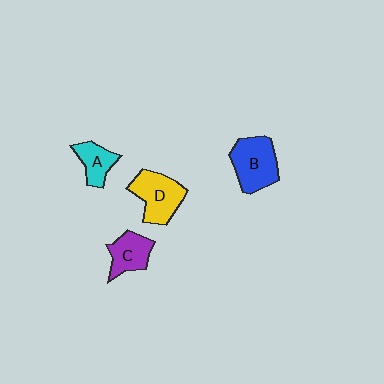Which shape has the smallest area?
Shape A (cyan).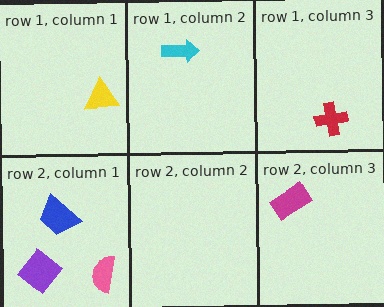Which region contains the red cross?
The row 1, column 3 region.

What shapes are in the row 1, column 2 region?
The cyan arrow.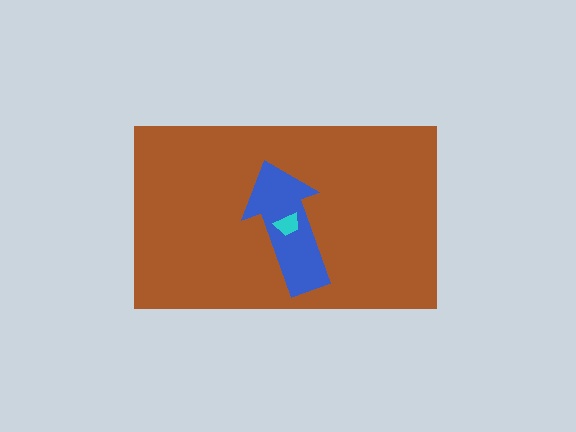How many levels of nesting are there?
3.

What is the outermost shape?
The brown rectangle.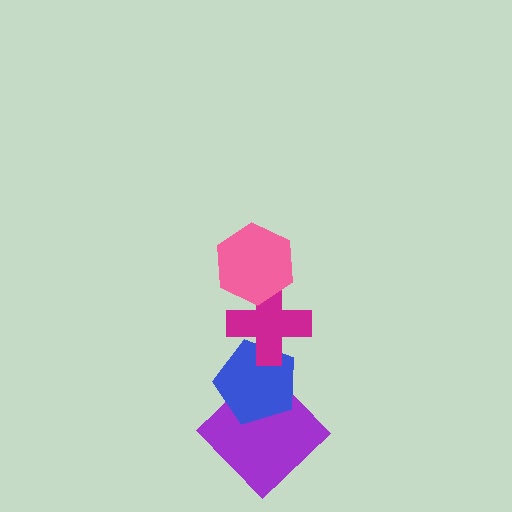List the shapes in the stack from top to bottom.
From top to bottom: the pink hexagon, the magenta cross, the blue pentagon, the purple diamond.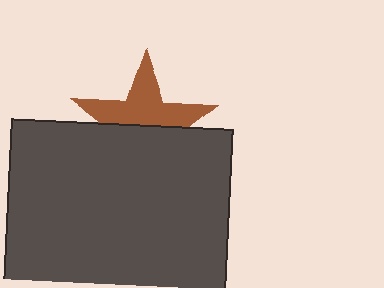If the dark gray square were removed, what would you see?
You would see the complete brown star.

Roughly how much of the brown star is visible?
About half of it is visible (roughly 53%).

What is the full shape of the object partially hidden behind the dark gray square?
The partially hidden object is a brown star.